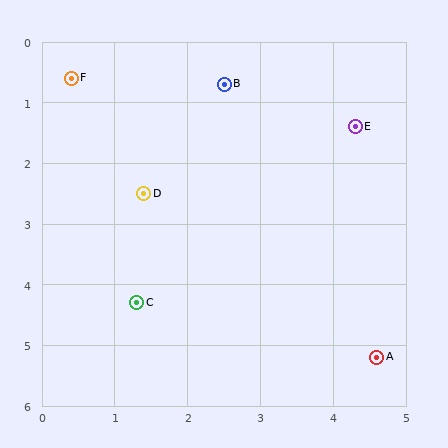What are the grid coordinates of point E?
Point E is at approximately (4.3, 1.4).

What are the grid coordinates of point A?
Point A is at approximately (4.6, 5.2).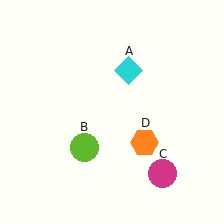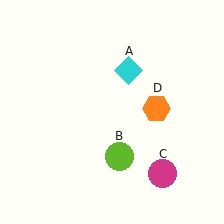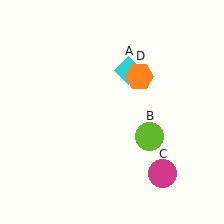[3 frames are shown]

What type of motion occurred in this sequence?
The lime circle (object B), orange hexagon (object D) rotated counterclockwise around the center of the scene.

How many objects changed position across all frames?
2 objects changed position: lime circle (object B), orange hexagon (object D).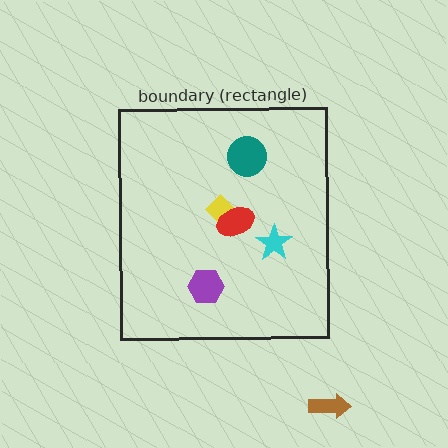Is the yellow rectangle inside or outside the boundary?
Inside.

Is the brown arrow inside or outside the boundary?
Outside.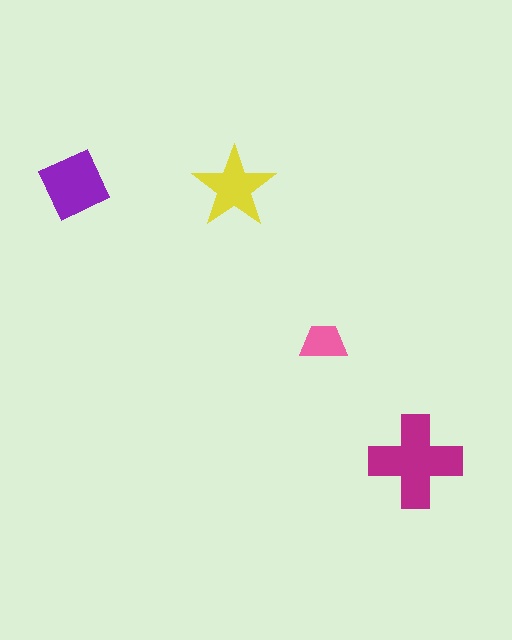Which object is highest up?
The purple diamond is topmost.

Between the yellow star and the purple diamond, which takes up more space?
The purple diamond.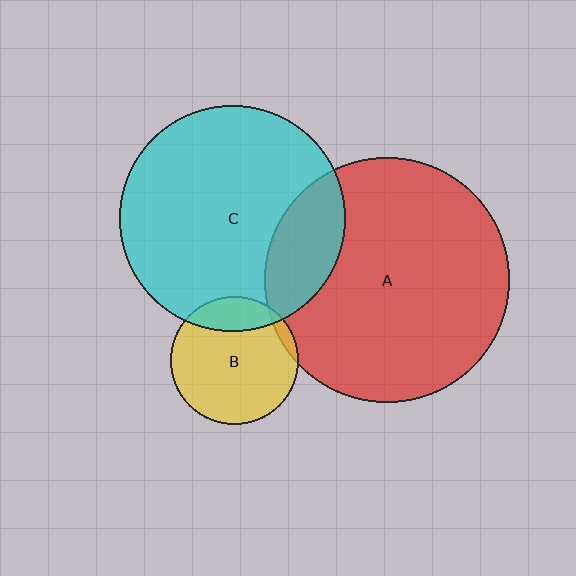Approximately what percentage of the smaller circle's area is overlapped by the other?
Approximately 20%.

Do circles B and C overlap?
Yes.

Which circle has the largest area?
Circle A (red).